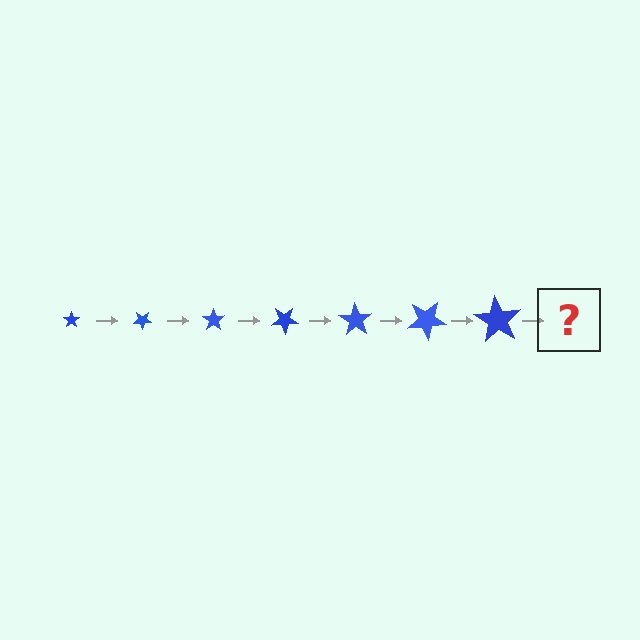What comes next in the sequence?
The next element should be a star, larger than the previous one and rotated 245 degrees from the start.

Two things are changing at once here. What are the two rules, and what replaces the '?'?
The two rules are that the star grows larger each step and it rotates 35 degrees each step. The '?' should be a star, larger than the previous one and rotated 245 degrees from the start.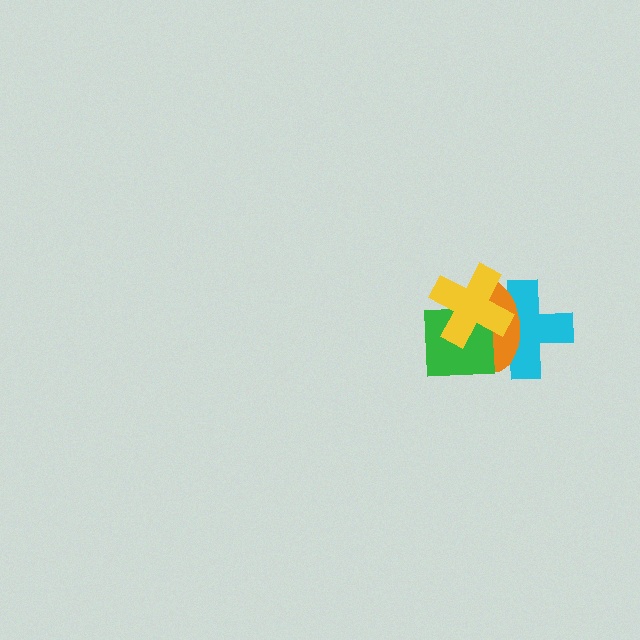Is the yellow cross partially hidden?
No, no other shape covers it.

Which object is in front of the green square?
The yellow cross is in front of the green square.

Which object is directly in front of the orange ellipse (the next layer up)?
The green square is directly in front of the orange ellipse.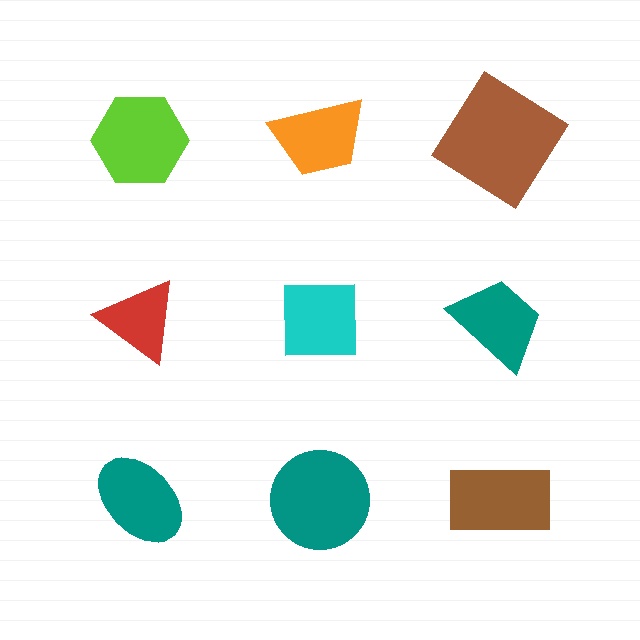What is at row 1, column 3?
A brown diamond.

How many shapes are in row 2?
3 shapes.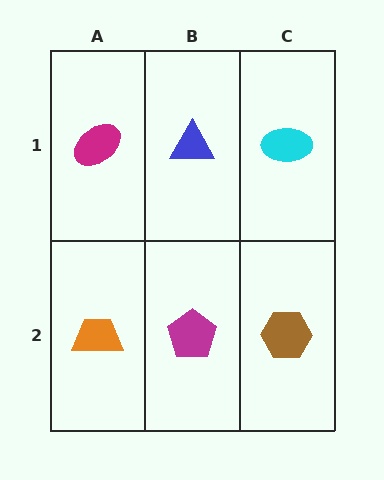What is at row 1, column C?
A cyan ellipse.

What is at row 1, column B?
A blue triangle.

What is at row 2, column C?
A brown hexagon.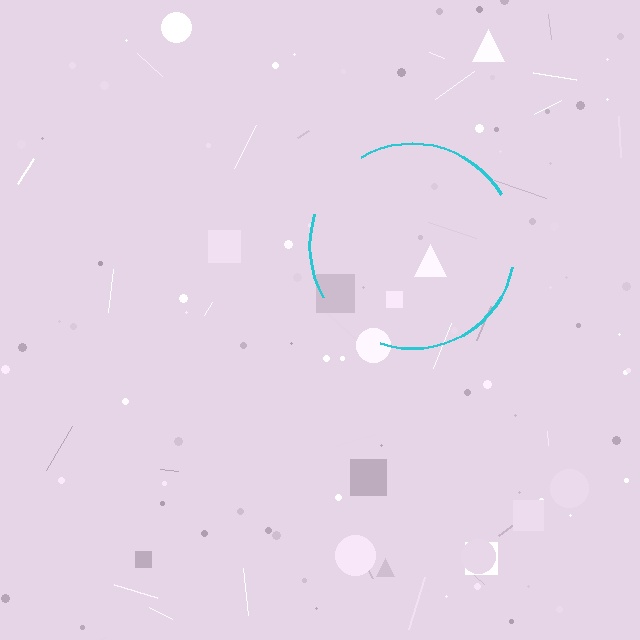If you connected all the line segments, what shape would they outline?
They would outline a circle.